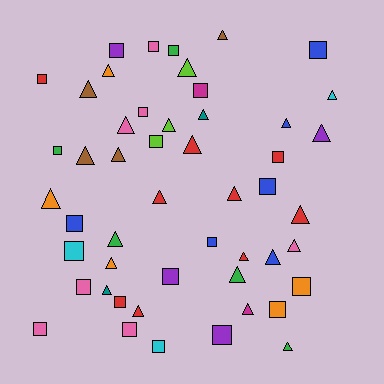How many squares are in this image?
There are 23 squares.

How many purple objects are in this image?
There are 4 purple objects.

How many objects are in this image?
There are 50 objects.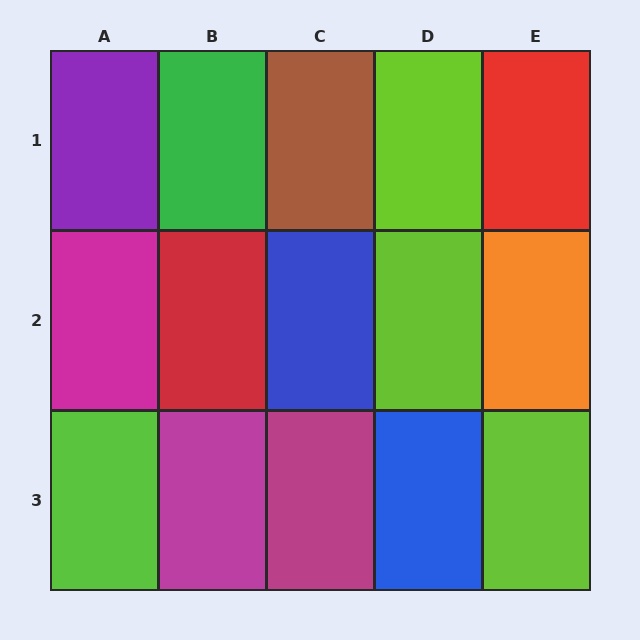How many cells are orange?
1 cell is orange.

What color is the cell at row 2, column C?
Blue.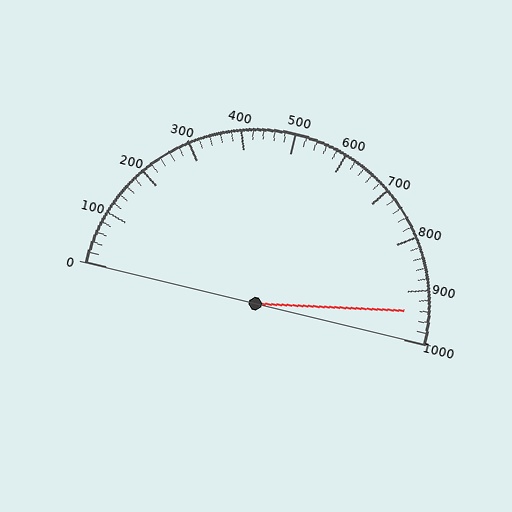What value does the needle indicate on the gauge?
The needle indicates approximately 940.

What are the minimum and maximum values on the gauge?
The gauge ranges from 0 to 1000.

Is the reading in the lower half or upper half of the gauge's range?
The reading is in the upper half of the range (0 to 1000).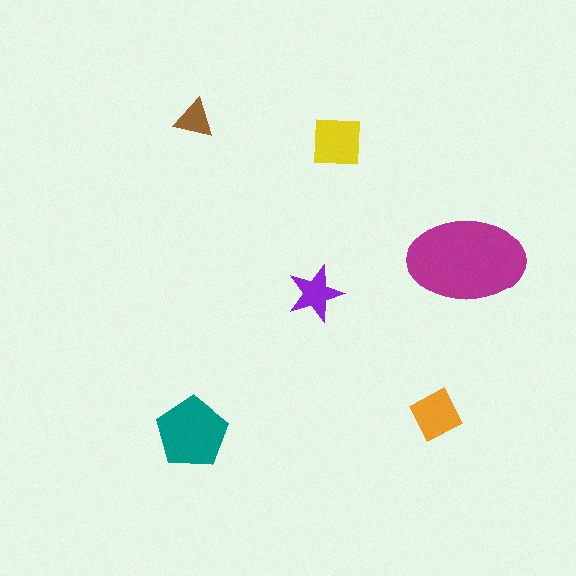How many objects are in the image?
There are 6 objects in the image.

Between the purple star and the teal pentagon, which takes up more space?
The teal pentagon.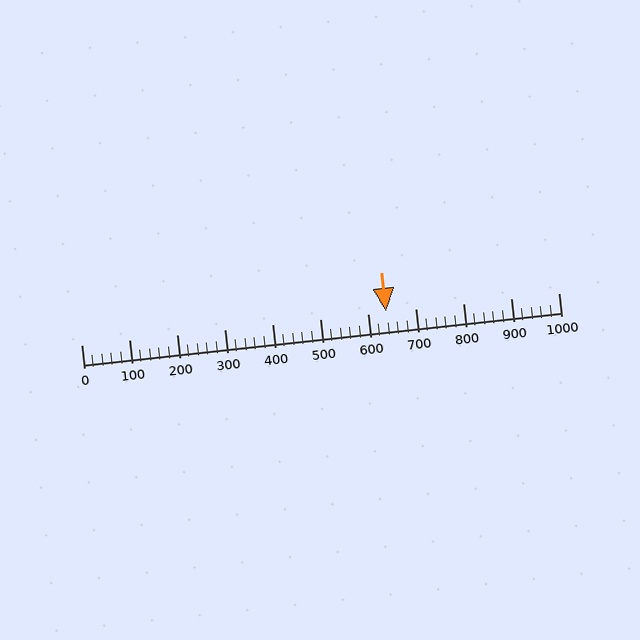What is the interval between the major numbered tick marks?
The major tick marks are spaced 100 units apart.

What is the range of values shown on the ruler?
The ruler shows values from 0 to 1000.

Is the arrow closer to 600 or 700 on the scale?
The arrow is closer to 600.